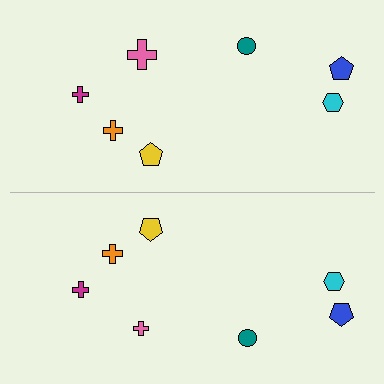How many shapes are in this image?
There are 14 shapes in this image.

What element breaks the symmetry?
The pink cross on the bottom side has a different size than its mirror counterpart.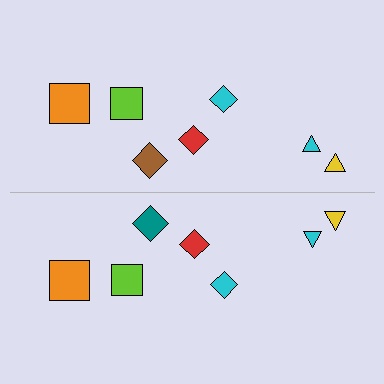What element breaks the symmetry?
The teal diamond on the bottom side breaks the symmetry — its mirror counterpart is brown.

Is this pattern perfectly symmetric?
No, the pattern is not perfectly symmetric. The teal diamond on the bottom side breaks the symmetry — its mirror counterpart is brown.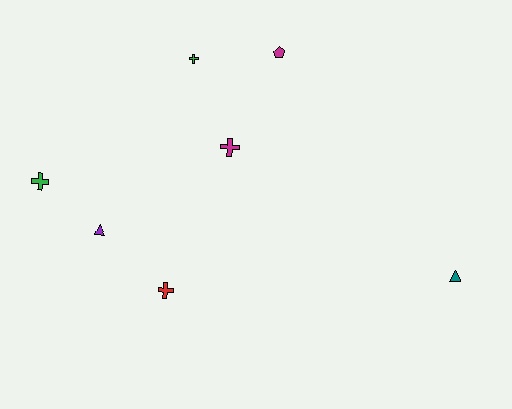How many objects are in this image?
There are 7 objects.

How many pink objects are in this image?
There are no pink objects.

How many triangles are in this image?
There are 2 triangles.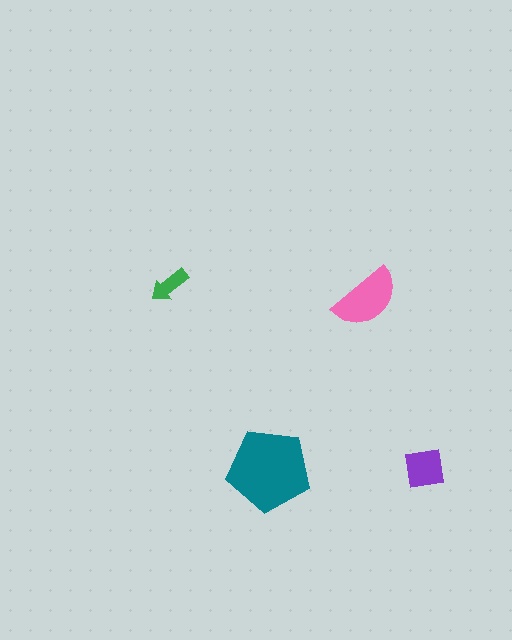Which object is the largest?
The teal pentagon.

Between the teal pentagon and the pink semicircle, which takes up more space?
The teal pentagon.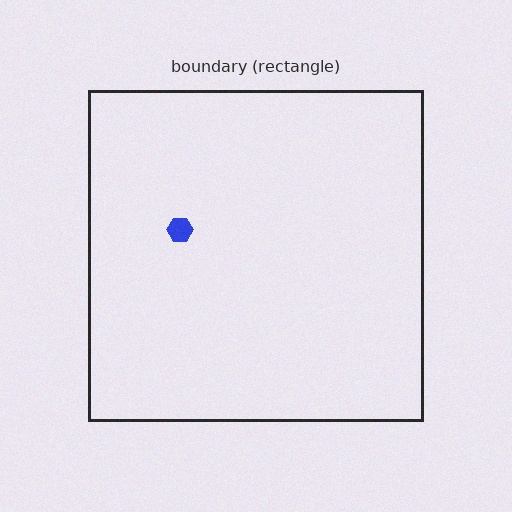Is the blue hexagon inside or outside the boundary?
Inside.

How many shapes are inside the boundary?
1 inside, 0 outside.